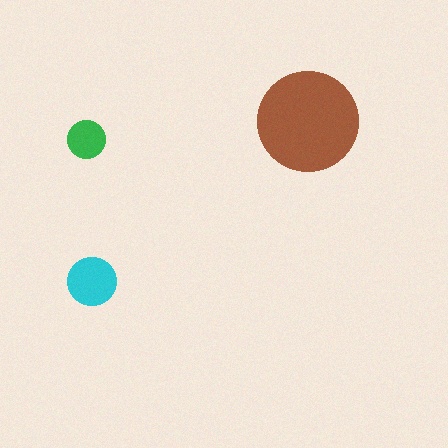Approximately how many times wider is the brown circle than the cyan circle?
About 2 times wider.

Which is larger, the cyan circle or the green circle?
The cyan one.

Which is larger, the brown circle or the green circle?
The brown one.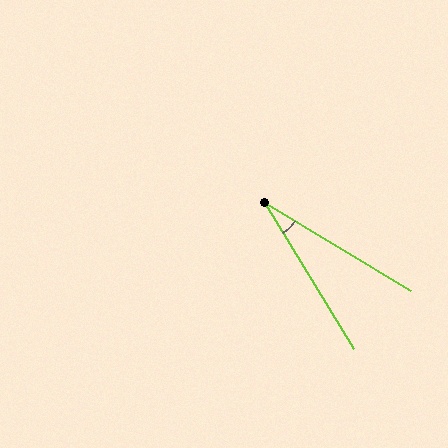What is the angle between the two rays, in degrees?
Approximately 27 degrees.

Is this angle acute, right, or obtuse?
It is acute.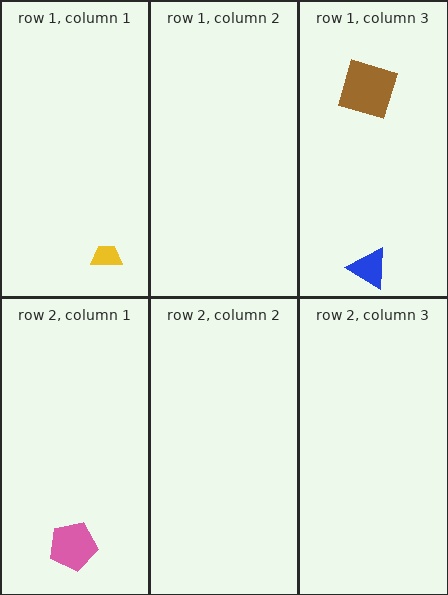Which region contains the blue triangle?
The row 1, column 3 region.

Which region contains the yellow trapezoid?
The row 1, column 1 region.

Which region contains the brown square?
The row 1, column 3 region.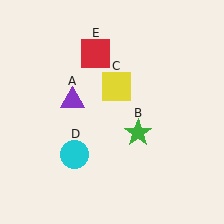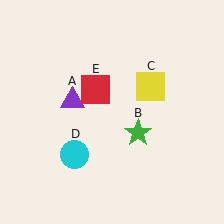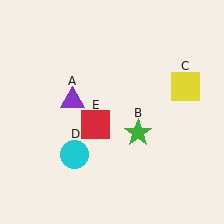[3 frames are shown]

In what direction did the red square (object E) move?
The red square (object E) moved down.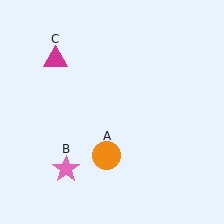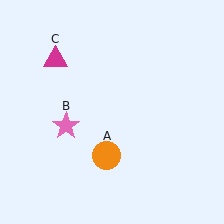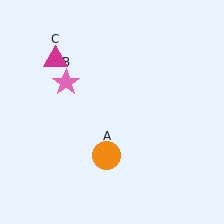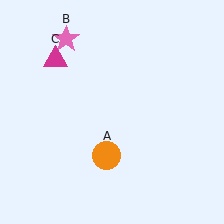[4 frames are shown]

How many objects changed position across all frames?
1 object changed position: pink star (object B).